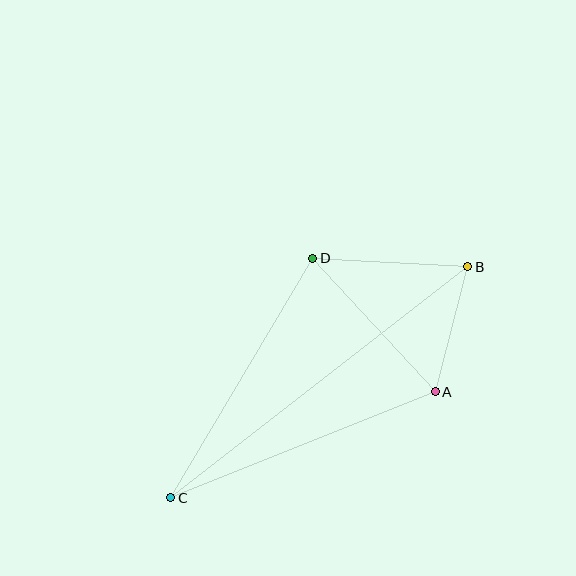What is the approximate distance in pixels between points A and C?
The distance between A and C is approximately 285 pixels.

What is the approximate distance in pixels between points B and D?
The distance between B and D is approximately 155 pixels.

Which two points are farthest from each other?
Points B and C are farthest from each other.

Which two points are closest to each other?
Points A and B are closest to each other.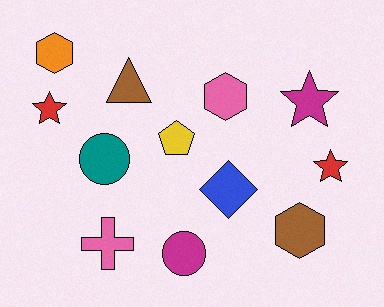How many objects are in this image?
There are 12 objects.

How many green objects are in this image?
There are no green objects.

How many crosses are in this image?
There is 1 cross.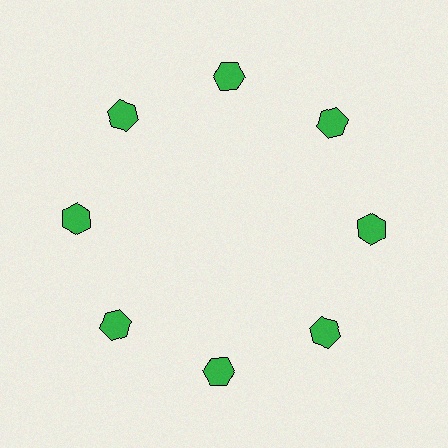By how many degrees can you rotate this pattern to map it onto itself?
The pattern maps onto itself every 45 degrees of rotation.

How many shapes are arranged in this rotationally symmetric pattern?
There are 8 shapes, arranged in 8 groups of 1.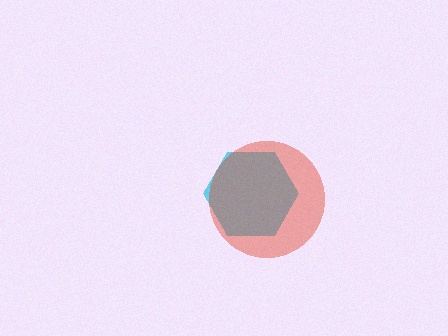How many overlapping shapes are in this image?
There are 2 overlapping shapes in the image.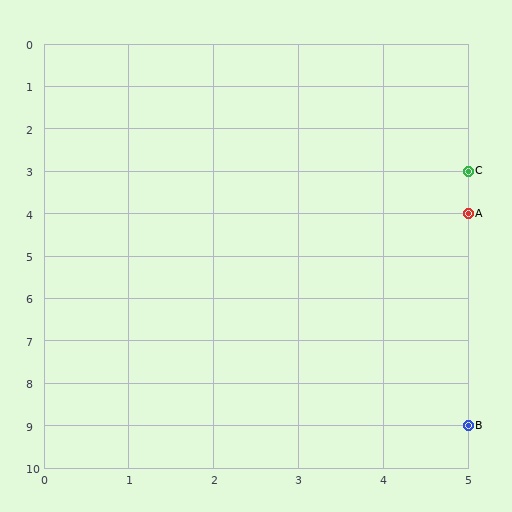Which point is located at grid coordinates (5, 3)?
Point C is at (5, 3).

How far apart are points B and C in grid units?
Points B and C are 6 rows apart.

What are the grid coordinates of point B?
Point B is at grid coordinates (5, 9).